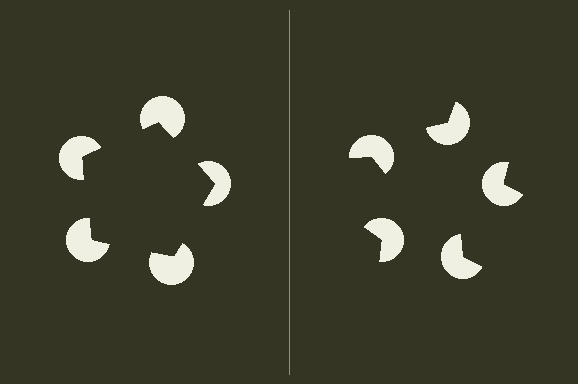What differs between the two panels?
The pac-man discs are positioned identically on both sides; only the wedge orientations differ. On the left they align to a pentagon; on the right they are misaligned.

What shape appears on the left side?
An illusory pentagon.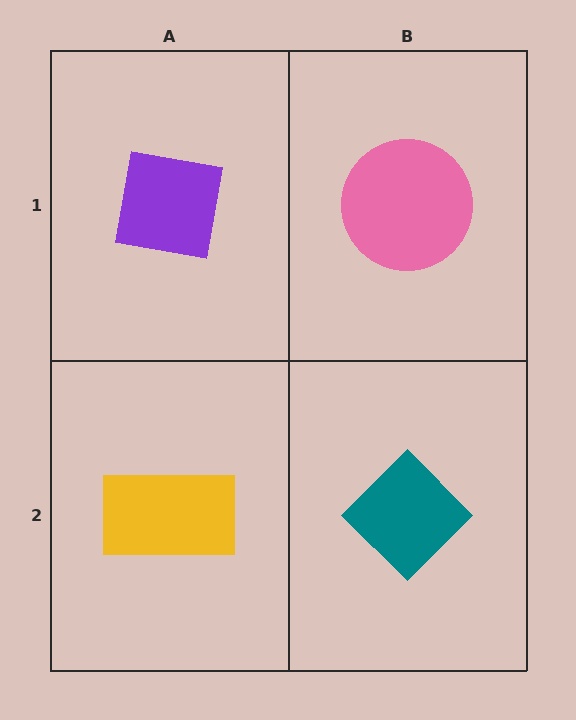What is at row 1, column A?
A purple square.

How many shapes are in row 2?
2 shapes.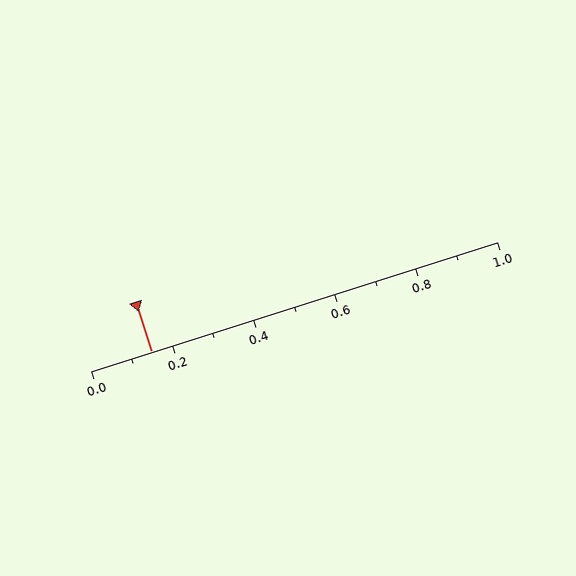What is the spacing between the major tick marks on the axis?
The major ticks are spaced 0.2 apart.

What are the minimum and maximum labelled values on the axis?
The axis runs from 0.0 to 1.0.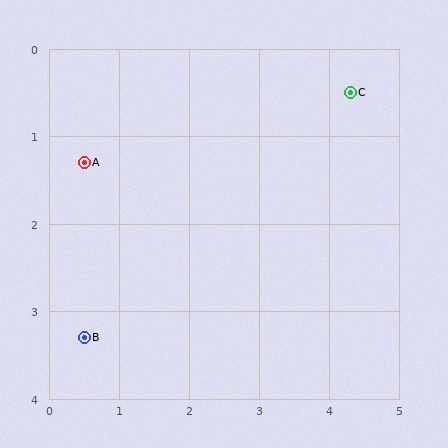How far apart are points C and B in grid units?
Points C and B are about 4.7 grid units apart.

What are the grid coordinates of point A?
Point A is at approximately (0.5, 1.3).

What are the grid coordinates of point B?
Point B is at approximately (0.5, 3.3).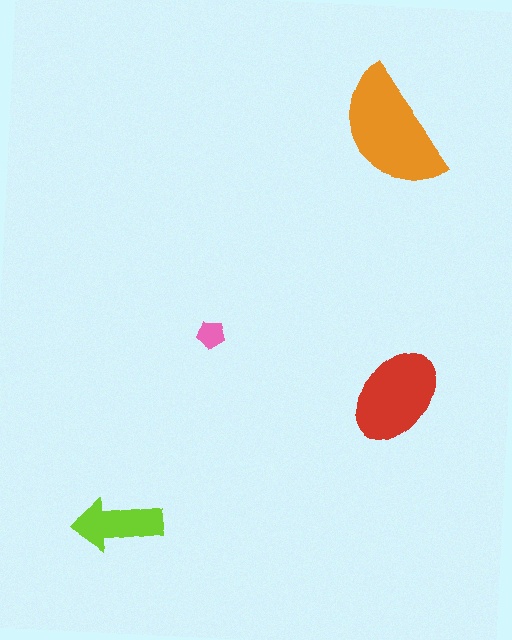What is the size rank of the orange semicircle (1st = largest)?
1st.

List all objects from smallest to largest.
The pink pentagon, the lime arrow, the red ellipse, the orange semicircle.